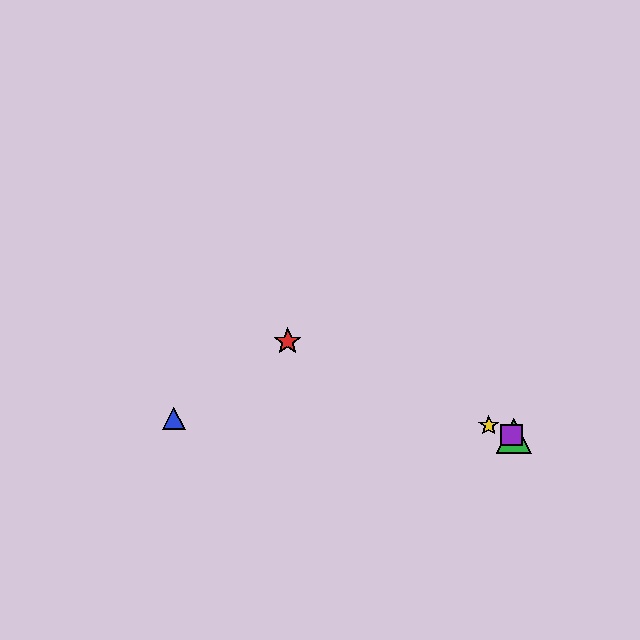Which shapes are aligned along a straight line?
The red star, the green triangle, the yellow star, the purple square are aligned along a straight line.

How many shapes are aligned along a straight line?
4 shapes (the red star, the green triangle, the yellow star, the purple square) are aligned along a straight line.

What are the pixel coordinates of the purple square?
The purple square is at (511, 435).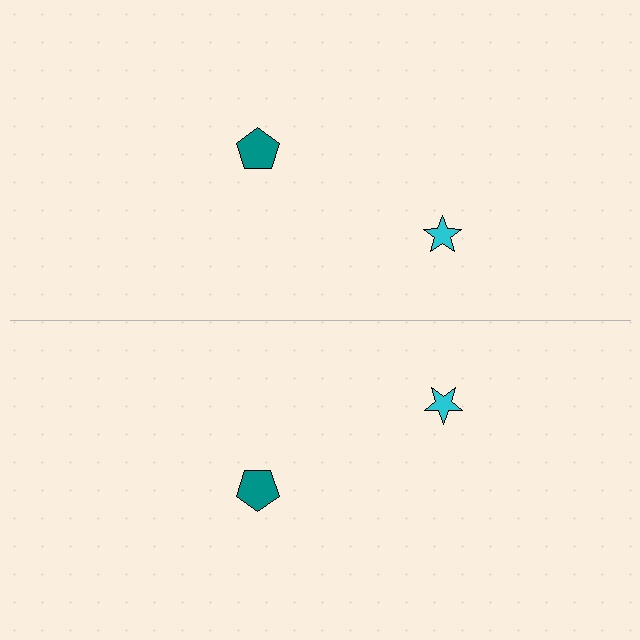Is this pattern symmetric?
Yes, this pattern has bilateral (reflection) symmetry.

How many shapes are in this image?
There are 4 shapes in this image.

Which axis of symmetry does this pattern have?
The pattern has a horizontal axis of symmetry running through the center of the image.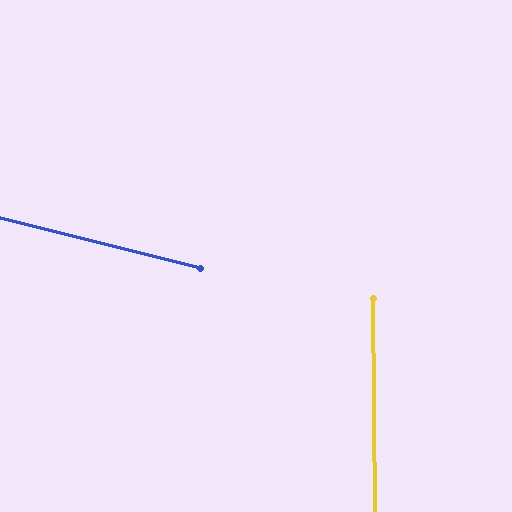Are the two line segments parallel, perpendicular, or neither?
Neither parallel nor perpendicular — they differ by about 76°.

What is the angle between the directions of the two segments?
Approximately 76 degrees.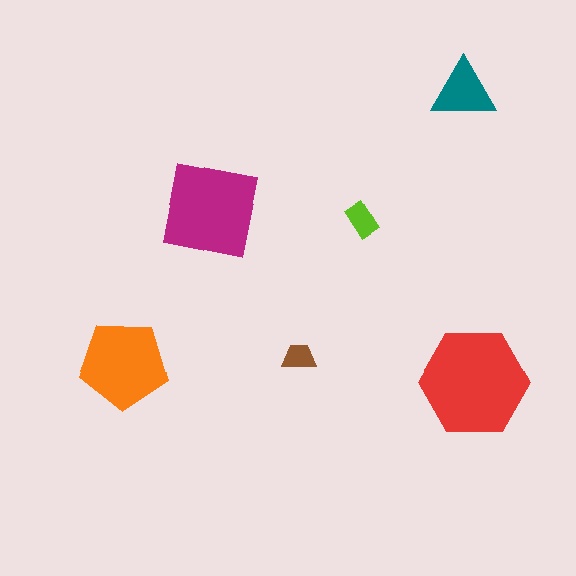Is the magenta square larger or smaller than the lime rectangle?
Larger.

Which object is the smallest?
The brown trapezoid.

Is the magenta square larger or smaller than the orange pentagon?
Larger.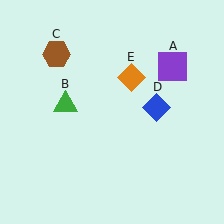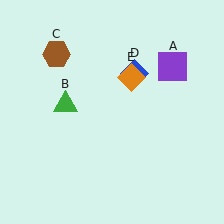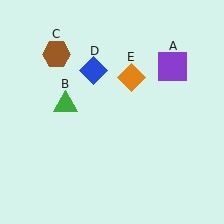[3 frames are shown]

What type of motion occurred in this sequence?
The blue diamond (object D) rotated counterclockwise around the center of the scene.